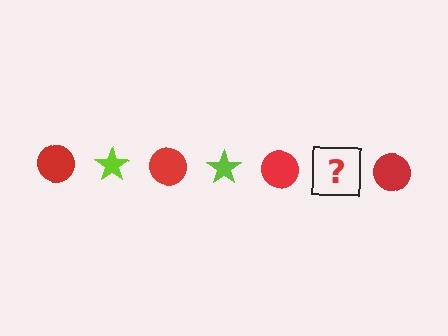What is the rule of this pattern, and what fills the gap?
The rule is that the pattern alternates between red circle and lime star. The gap should be filled with a lime star.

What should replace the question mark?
The question mark should be replaced with a lime star.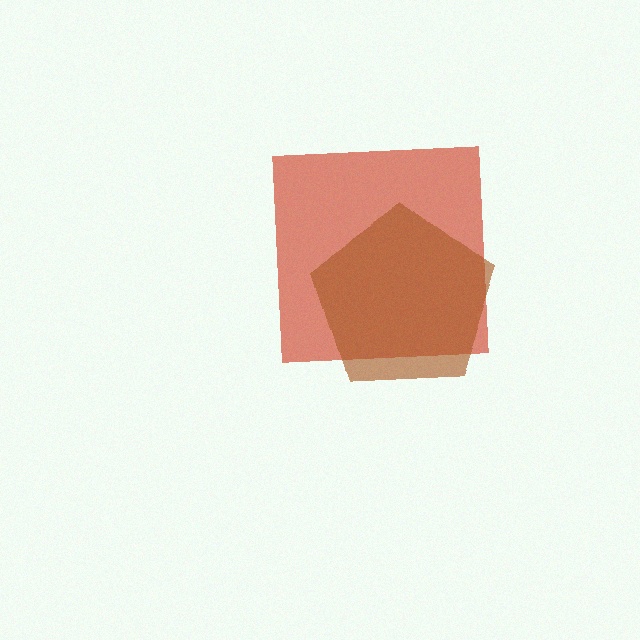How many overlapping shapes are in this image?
There are 2 overlapping shapes in the image.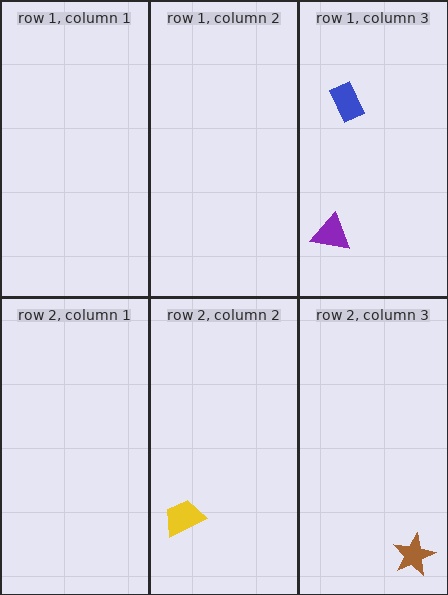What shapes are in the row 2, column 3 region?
The brown star.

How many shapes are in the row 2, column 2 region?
1.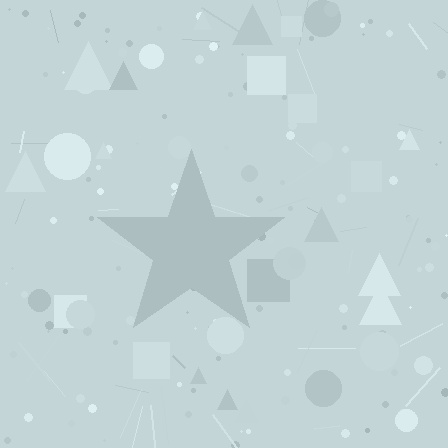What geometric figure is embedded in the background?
A star is embedded in the background.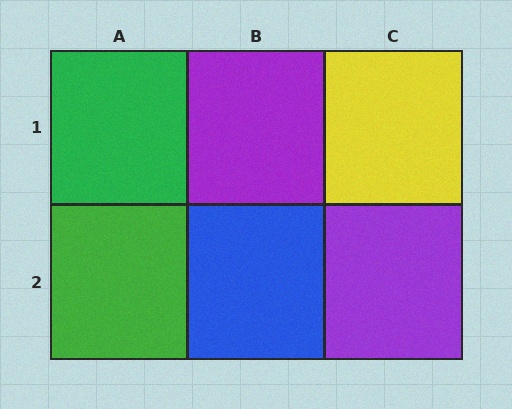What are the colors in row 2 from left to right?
Green, blue, purple.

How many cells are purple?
2 cells are purple.